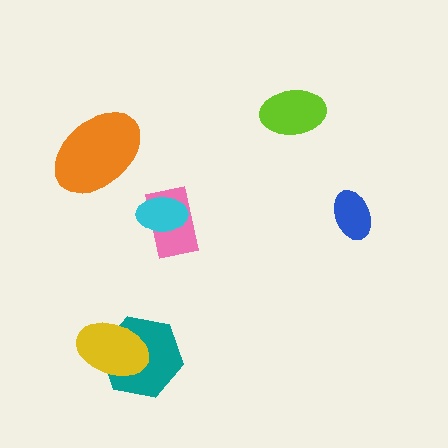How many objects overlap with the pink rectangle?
1 object overlaps with the pink rectangle.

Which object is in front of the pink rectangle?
The cyan ellipse is in front of the pink rectangle.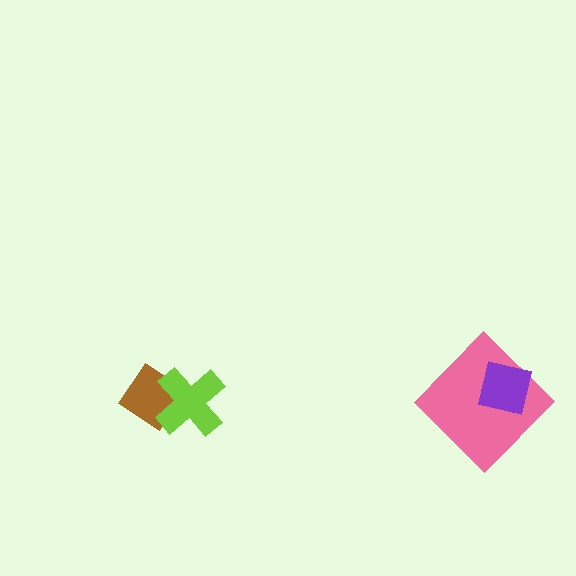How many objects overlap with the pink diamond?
1 object overlaps with the pink diamond.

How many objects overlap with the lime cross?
1 object overlaps with the lime cross.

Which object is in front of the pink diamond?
The purple square is in front of the pink diamond.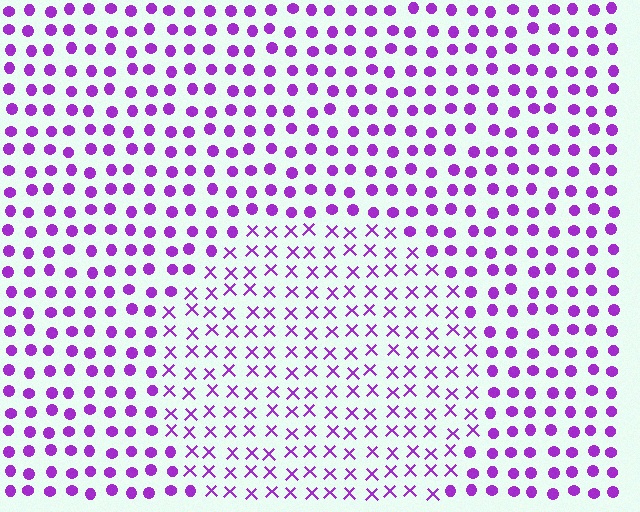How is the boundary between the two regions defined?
The boundary is defined by a change in element shape: X marks inside vs. circles outside. All elements share the same color and spacing.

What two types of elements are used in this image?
The image uses X marks inside the circle region and circles outside it.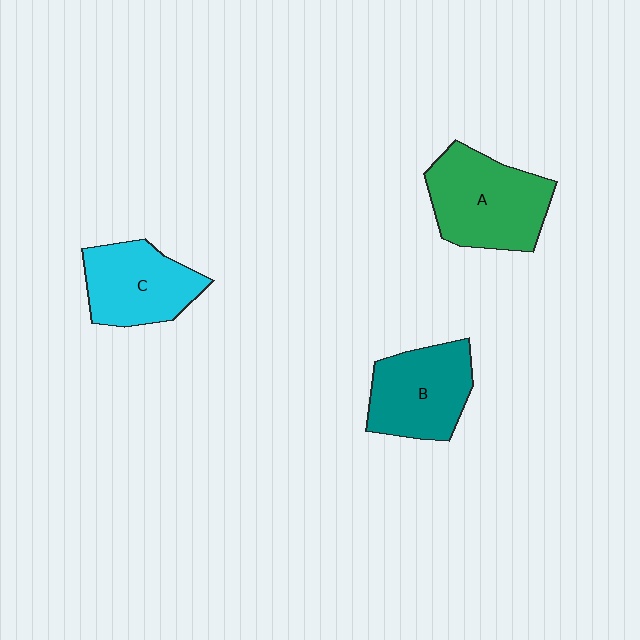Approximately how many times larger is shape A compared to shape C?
Approximately 1.2 times.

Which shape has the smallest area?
Shape C (cyan).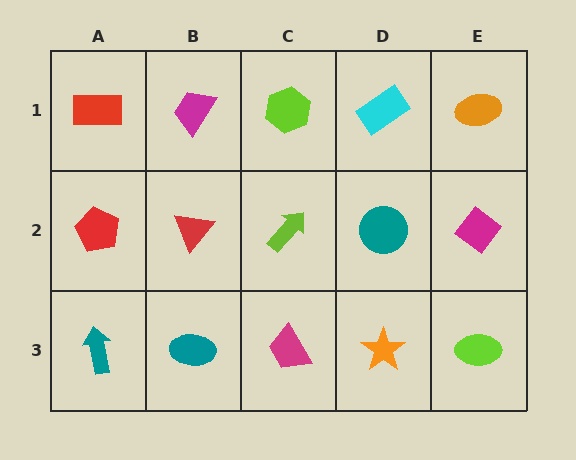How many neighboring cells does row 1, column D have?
3.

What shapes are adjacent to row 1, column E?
A magenta diamond (row 2, column E), a cyan rectangle (row 1, column D).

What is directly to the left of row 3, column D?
A magenta trapezoid.